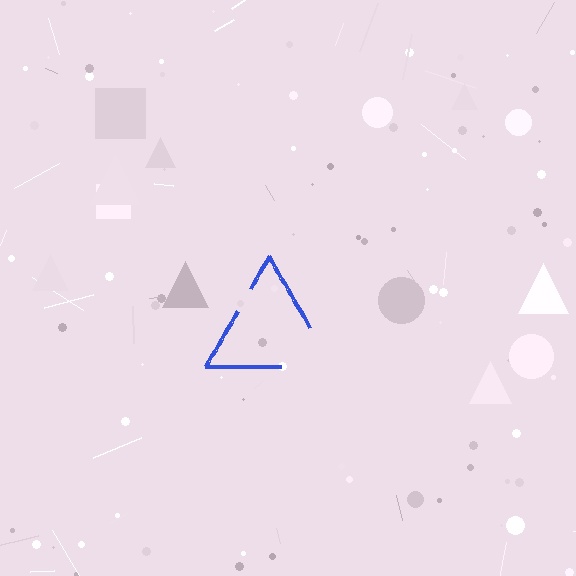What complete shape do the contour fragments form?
The contour fragments form a triangle.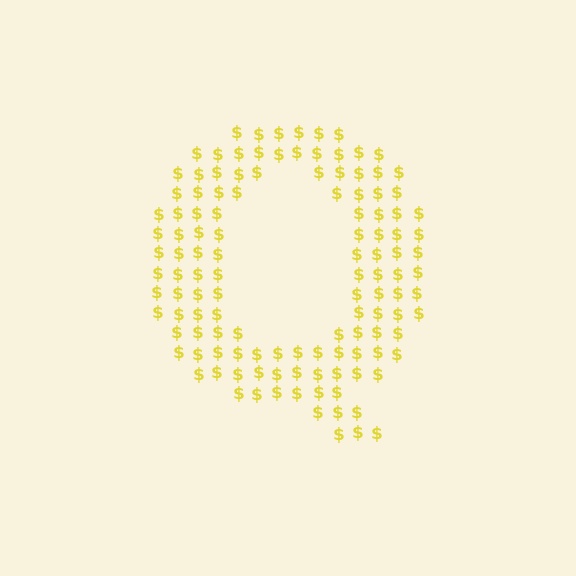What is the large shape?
The large shape is the letter Q.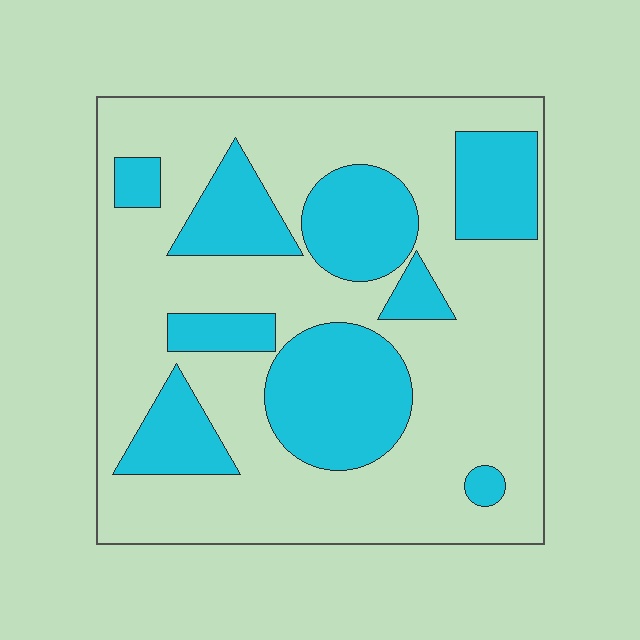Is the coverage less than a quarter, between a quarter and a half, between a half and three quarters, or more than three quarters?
Between a quarter and a half.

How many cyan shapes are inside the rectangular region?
9.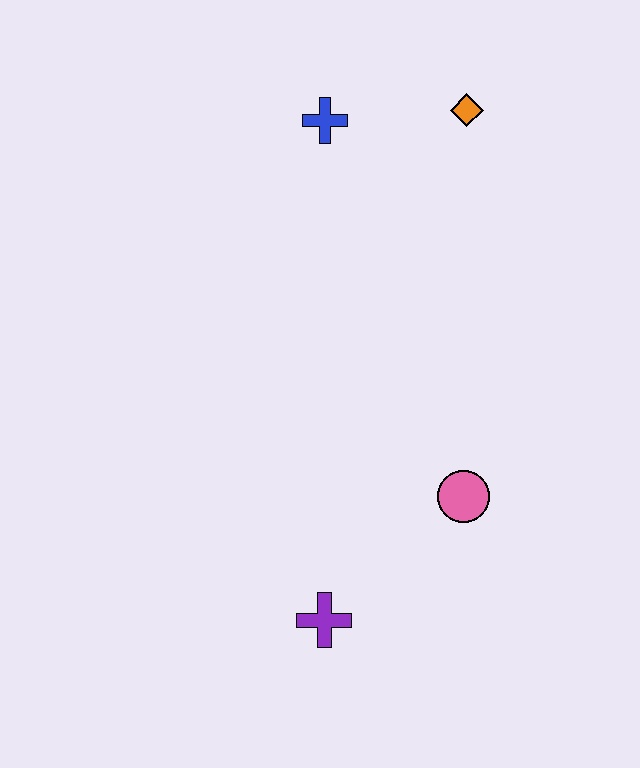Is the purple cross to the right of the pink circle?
No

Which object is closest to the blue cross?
The orange diamond is closest to the blue cross.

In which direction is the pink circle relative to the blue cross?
The pink circle is below the blue cross.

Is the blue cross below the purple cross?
No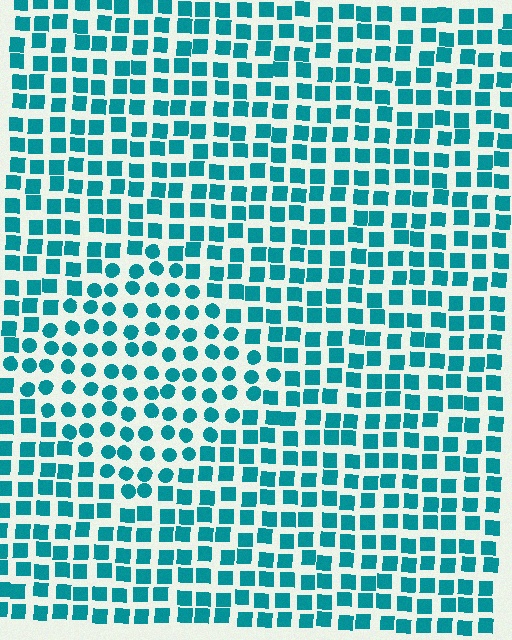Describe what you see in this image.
The image is filled with small teal elements arranged in a uniform grid. A diamond-shaped region contains circles, while the surrounding area contains squares. The boundary is defined purely by the change in element shape.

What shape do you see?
I see a diamond.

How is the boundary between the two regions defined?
The boundary is defined by a change in element shape: circles inside vs. squares outside. All elements share the same color and spacing.